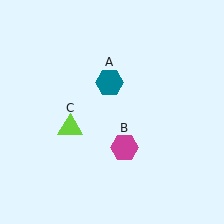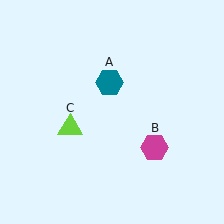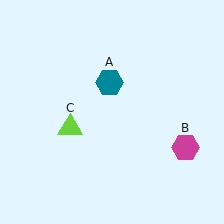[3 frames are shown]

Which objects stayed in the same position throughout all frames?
Teal hexagon (object A) and lime triangle (object C) remained stationary.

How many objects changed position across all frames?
1 object changed position: magenta hexagon (object B).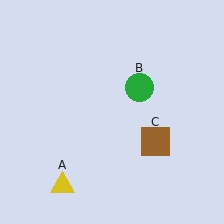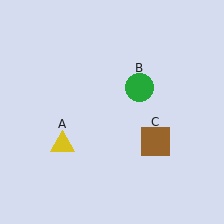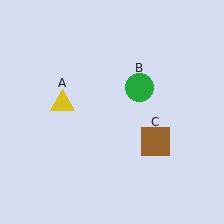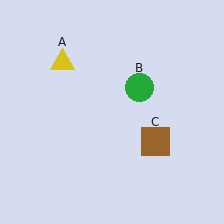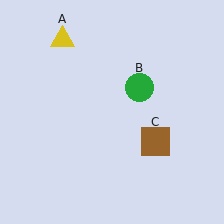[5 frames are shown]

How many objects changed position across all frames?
1 object changed position: yellow triangle (object A).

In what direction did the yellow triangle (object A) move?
The yellow triangle (object A) moved up.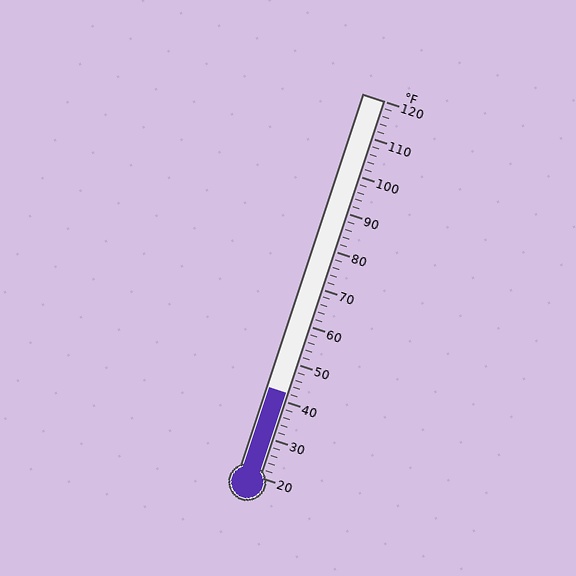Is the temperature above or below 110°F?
The temperature is below 110°F.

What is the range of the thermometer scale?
The thermometer scale ranges from 20°F to 120°F.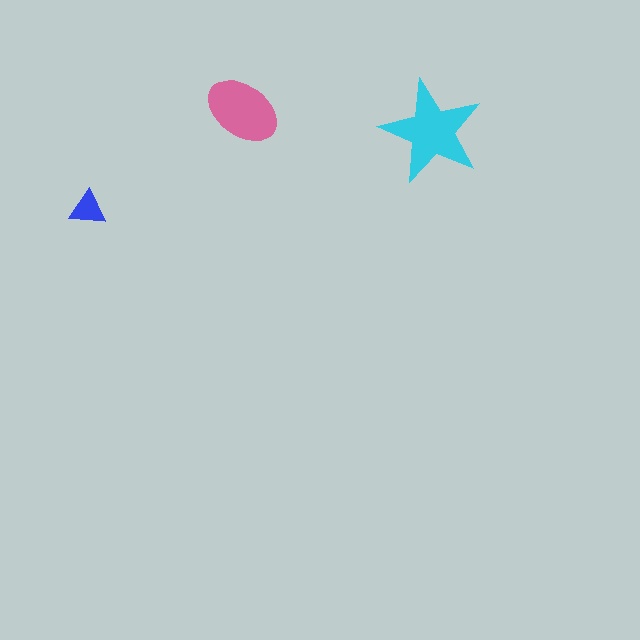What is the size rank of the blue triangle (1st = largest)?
3rd.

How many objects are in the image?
There are 3 objects in the image.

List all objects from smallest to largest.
The blue triangle, the pink ellipse, the cyan star.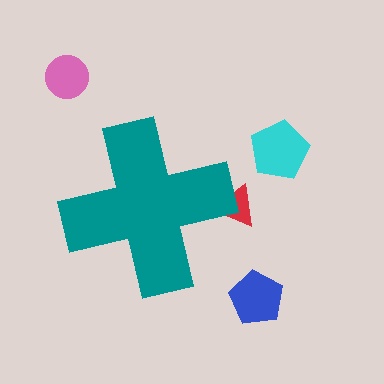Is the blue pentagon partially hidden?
No, the blue pentagon is fully visible.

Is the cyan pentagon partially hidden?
No, the cyan pentagon is fully visible.